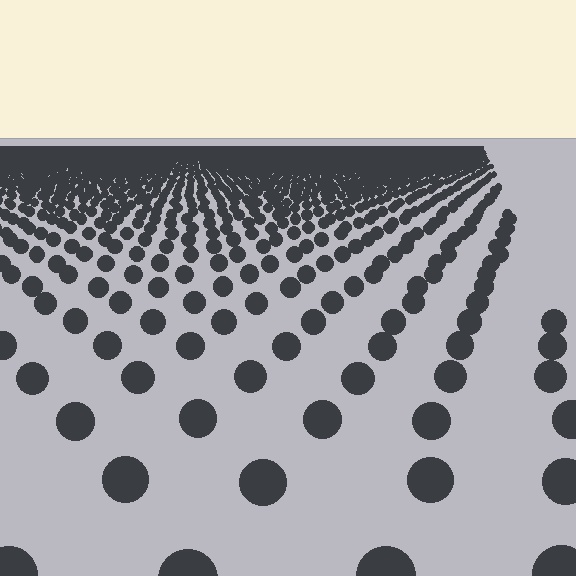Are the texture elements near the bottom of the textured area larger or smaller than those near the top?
Larger. Near the bottom, elements are closer to the viewer and appear at a bigger on-screen size.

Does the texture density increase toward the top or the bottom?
Density increases toward the top.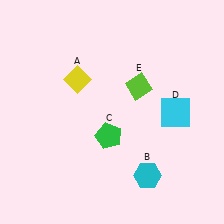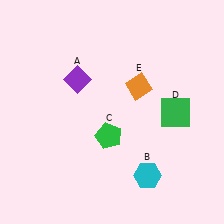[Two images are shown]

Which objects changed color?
A changed from yellow to purple. D changed from cyan to green. E changed from lime to orange.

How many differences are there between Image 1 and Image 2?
There are 3 differences between the two images.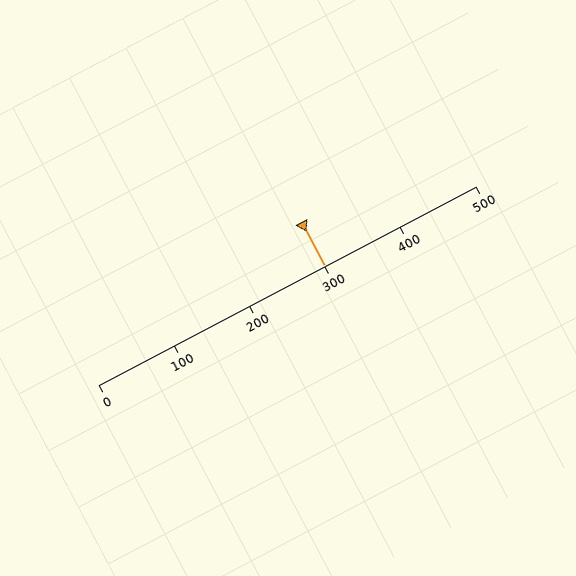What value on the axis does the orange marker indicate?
The marker indicates approximately 300.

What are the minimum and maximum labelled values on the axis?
The axis runs from 0 to 500.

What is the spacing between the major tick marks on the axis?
The major ticks are spaced 100 apart.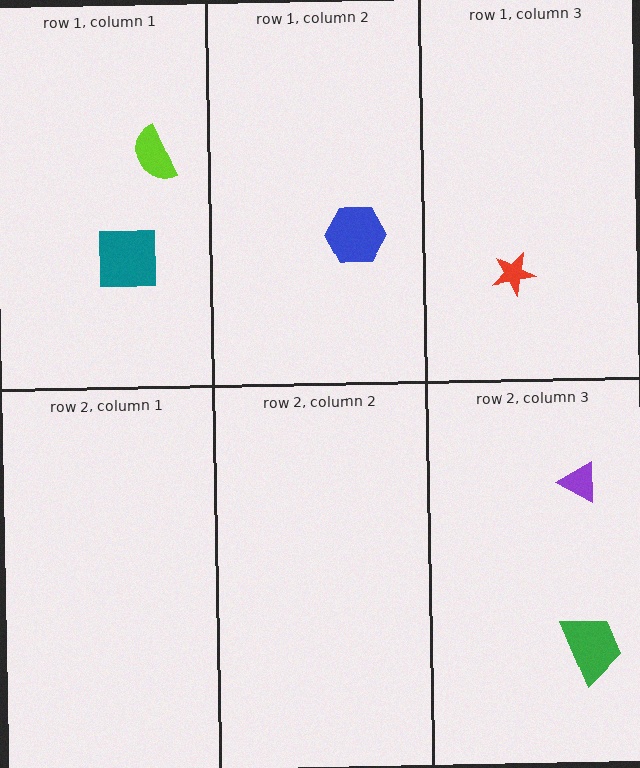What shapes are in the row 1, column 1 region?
The lime semicircle, the teal square.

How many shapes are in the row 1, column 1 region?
2.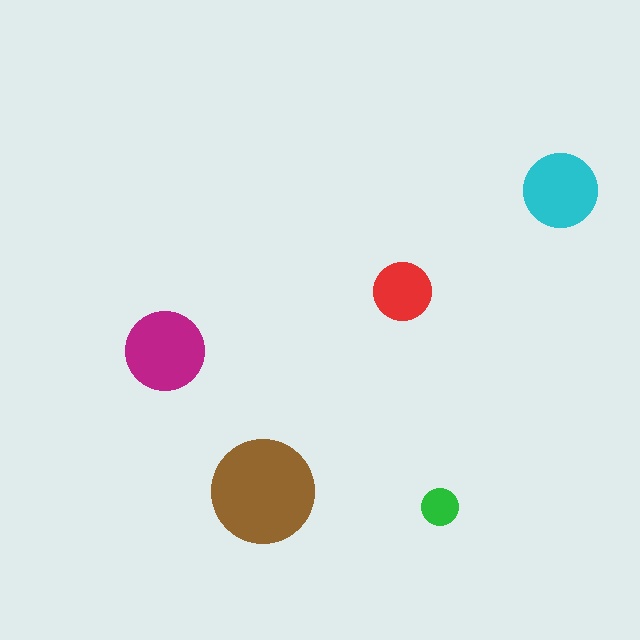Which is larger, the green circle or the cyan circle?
The cyan one.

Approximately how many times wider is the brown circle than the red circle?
About 2 times wider.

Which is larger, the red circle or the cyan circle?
The cyan one.